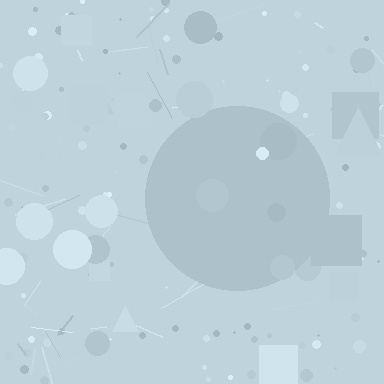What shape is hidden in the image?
A circle is hidden in the image.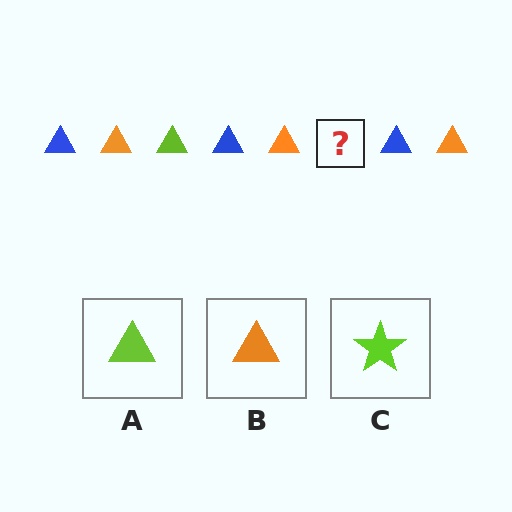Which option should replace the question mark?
Option A.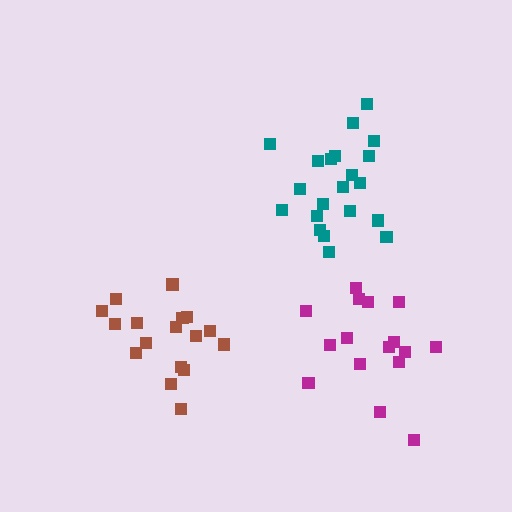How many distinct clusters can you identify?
There are 3 distinct clusters.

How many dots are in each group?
Group 1: 21 dots, Group 2: 16 dots, Group 3: 17 dots (54 total).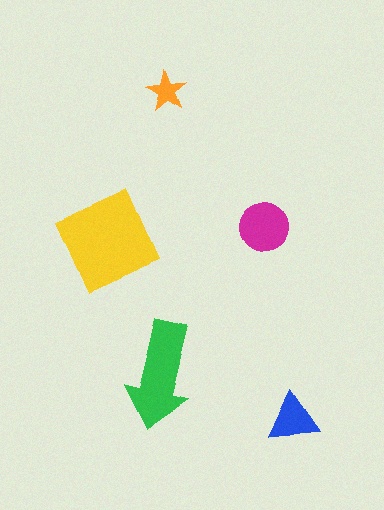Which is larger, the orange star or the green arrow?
The green arrow.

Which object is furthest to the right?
The blue triangle is rightmost.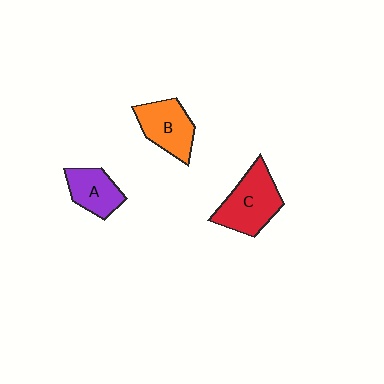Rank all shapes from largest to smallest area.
From largest to smallest: C (red), B (orange), A (purple).